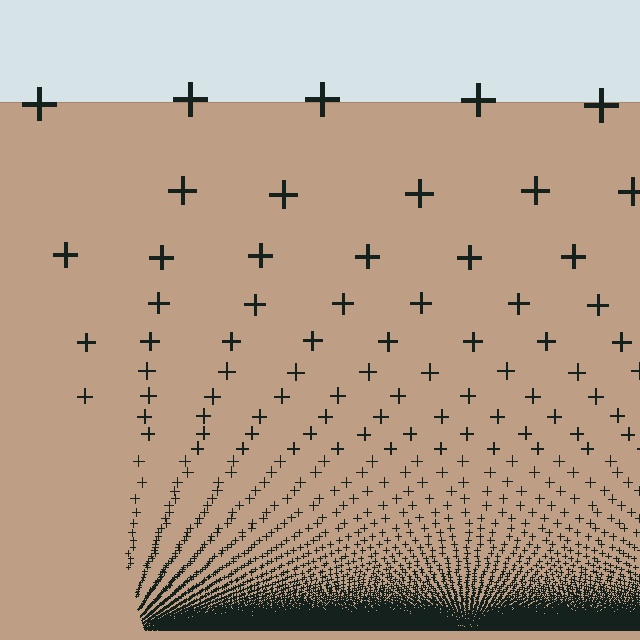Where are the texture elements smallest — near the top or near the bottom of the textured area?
Near the bottom.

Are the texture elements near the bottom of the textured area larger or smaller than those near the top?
Smaller. The gradient is inverted — elements near the bottom are smaller and denser.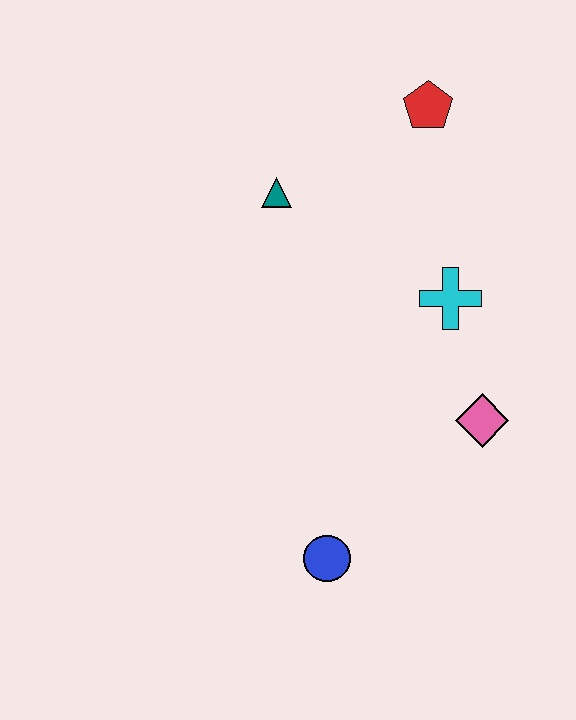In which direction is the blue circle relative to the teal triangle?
The blue circle is below the teal triangle.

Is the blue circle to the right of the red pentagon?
No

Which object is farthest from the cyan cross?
The blue circle is farthest from the cyan cross.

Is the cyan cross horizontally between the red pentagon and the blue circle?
No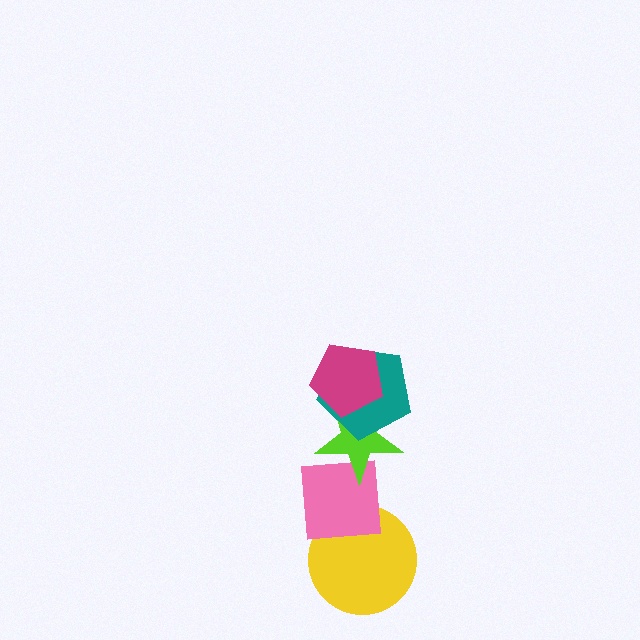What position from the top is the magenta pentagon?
The magenta pentagon is 1st from the top.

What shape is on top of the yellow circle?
The pink square is on top of the yellow circle.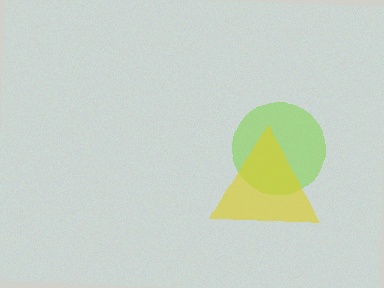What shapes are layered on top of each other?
The layered shapes are: a lime circle, a yellow triangle.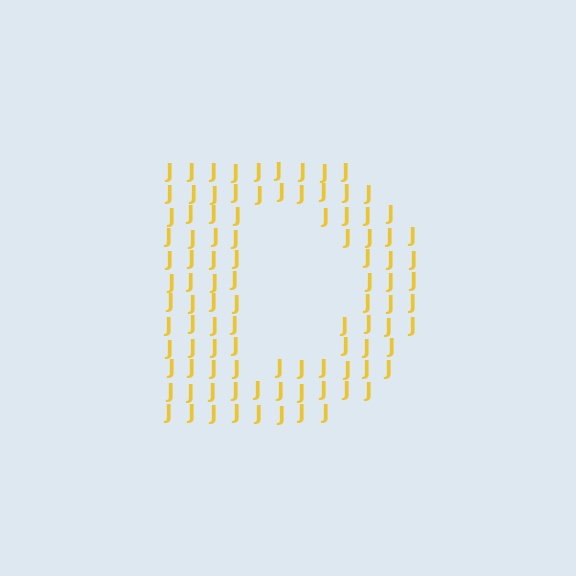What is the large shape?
The large shape is the letter D.